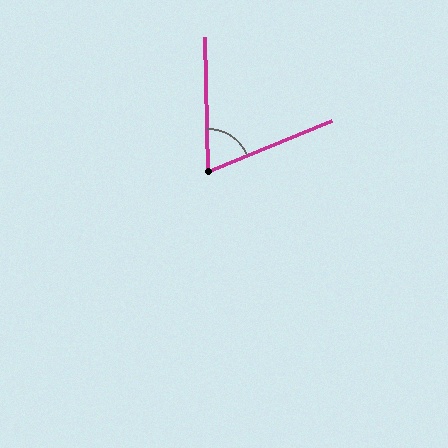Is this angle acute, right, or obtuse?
It is acute.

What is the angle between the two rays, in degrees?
Approximately 69 degrees.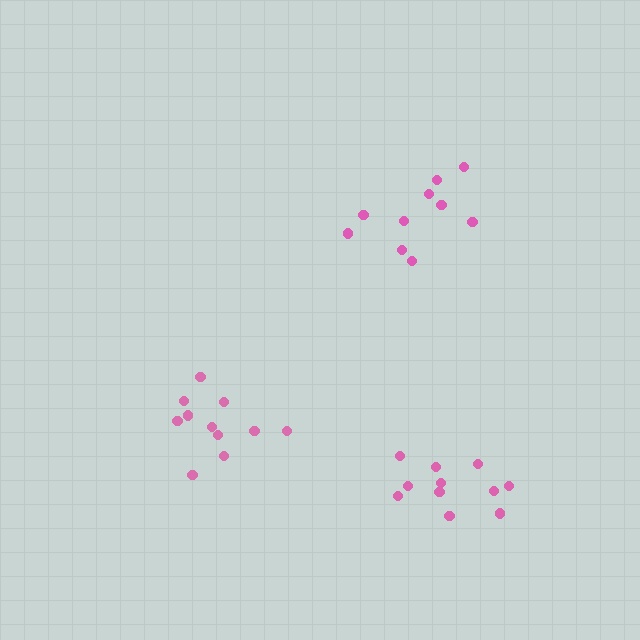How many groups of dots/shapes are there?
There are 3 groups.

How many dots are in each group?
Group 1: 11 dots, Group 2: 10 dots, Group 3: 11 dots (32 total).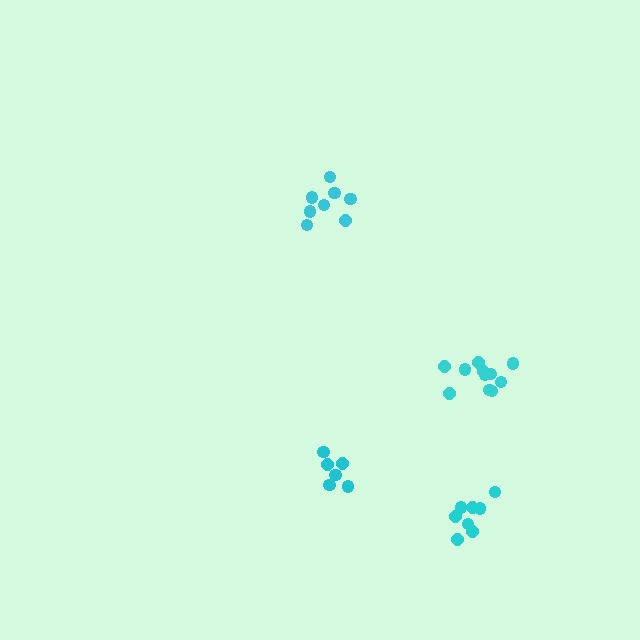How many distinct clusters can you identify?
There are 4 distinct clusters.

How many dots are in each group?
Group 1: 8 dots, Group 2: 8 dots, Group 3: 11 dots, Group 4: 6 dots (33 total).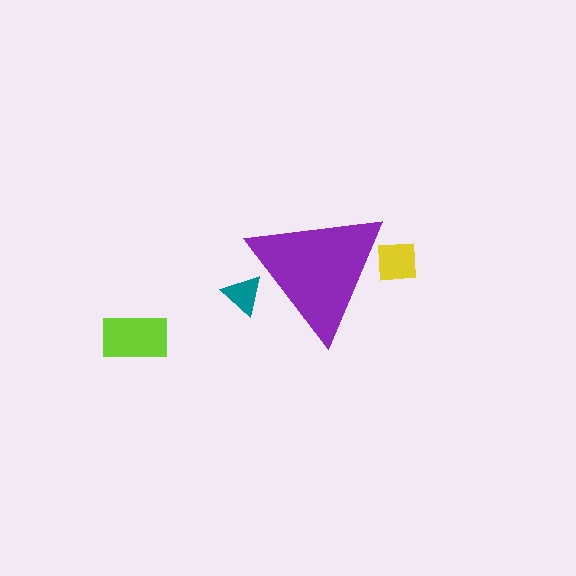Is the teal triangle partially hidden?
Yes, the teal triangle is partially hidden behind the purple triangle.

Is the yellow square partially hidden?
Yes, the yellow square is partially hidden behind the purple triangle.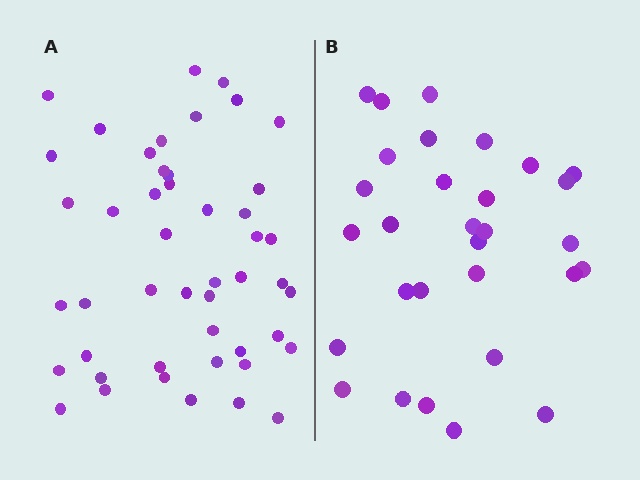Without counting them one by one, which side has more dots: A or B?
Region A (the left region) has more dots.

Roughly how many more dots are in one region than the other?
Region A has approximately 15 more dots than region B.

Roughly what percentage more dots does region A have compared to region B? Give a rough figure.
About 55% more.